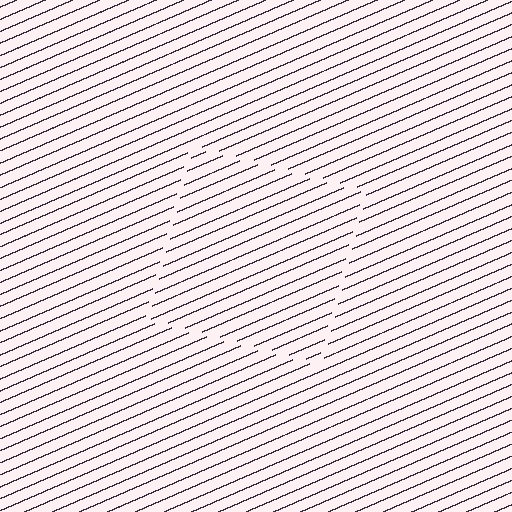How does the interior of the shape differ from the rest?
The interior of the shape contains the same grating, shifted by half a period — the contour is defined by the phase discontinuity where line-ends from the inner and outer gratings abut.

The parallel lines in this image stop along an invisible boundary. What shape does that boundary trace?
An illusory square. The interior of the shape contains the same grating, shifted by half a period — the contour is defined by the phase discontinuity where line-ends from the inner and outer gratings abut.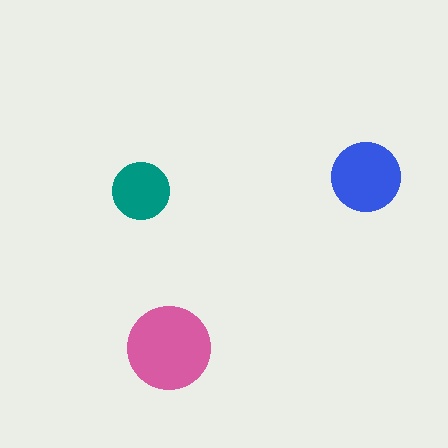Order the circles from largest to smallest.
the pink one, the blue one, the teal one.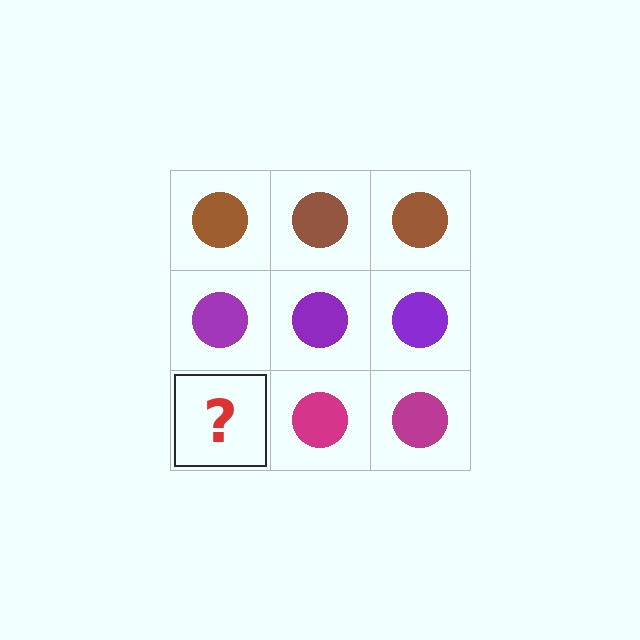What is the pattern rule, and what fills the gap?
The rule is that each row has a consistent color. The gap should be filled with a magenta circle.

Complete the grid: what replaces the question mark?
The question mark should be replaced with a magenta circle.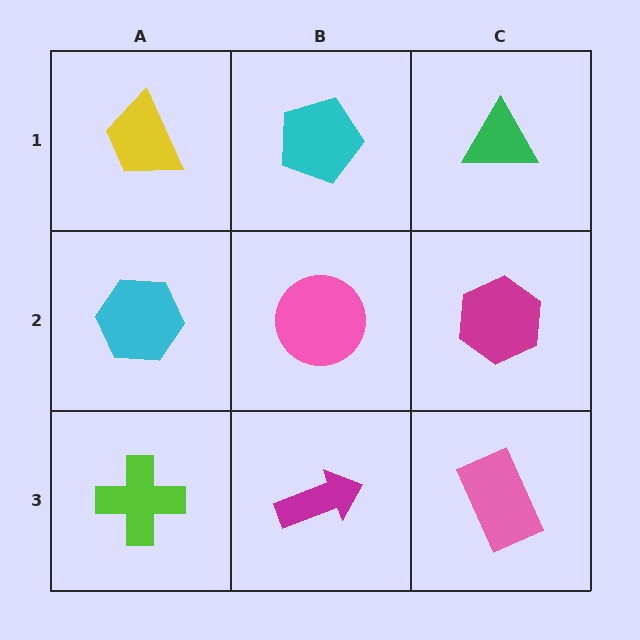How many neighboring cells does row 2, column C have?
3.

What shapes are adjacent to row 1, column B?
A pink circle (row 2, column B), a yellow trapezoid (row 1, column A), a green triangle (row 1, column C).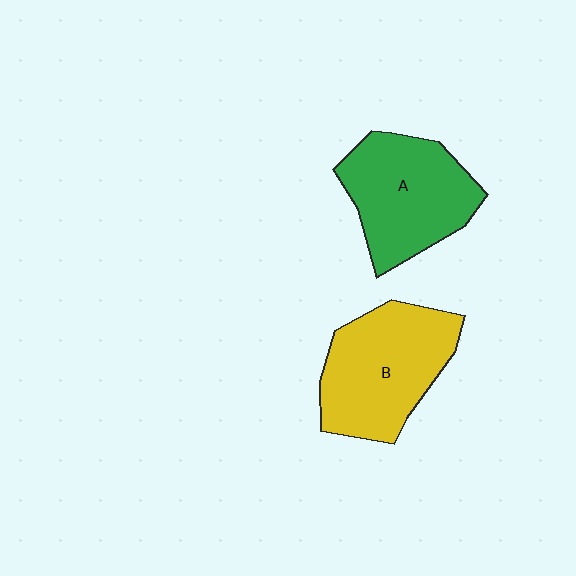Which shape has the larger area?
Shape B (yellow).